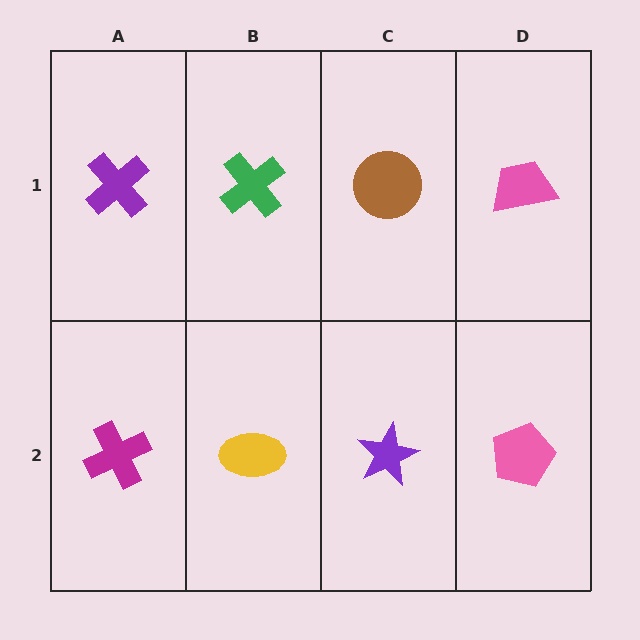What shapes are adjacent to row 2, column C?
A brown circle (row 1, column C), a yellow ellipse (row 2, column B), a pink pentagon (row 2, column D).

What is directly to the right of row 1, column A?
A green cross.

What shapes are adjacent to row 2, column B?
A green cross (row 1, column B), a magenta cross (row 2, column A), a purple star (row 2, column C).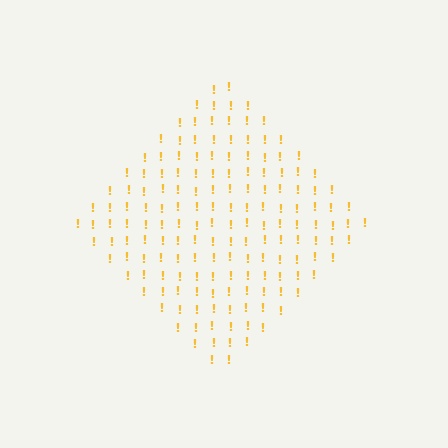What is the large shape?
The large shape is a diamond.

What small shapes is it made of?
It is made of small exclamation marks.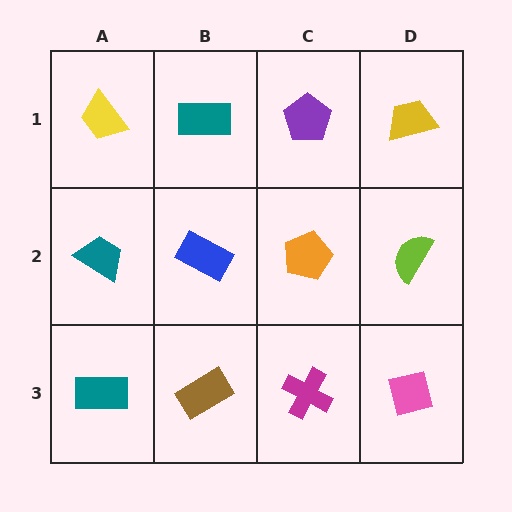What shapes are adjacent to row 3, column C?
An orange pentagon (row 2, column C), a brown rectangle (row 3, column B), a pink square (row 3, column D).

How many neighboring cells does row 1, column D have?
2.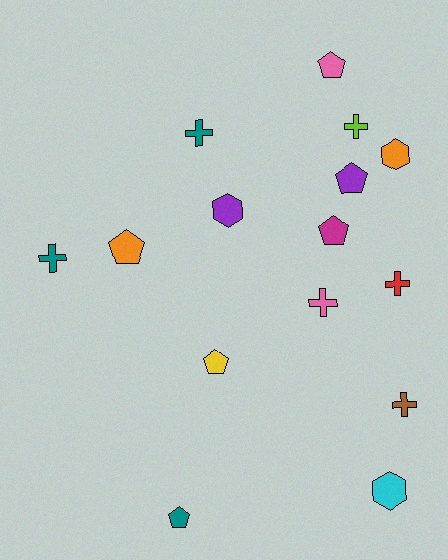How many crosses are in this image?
There are 6 crosses.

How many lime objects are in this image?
There is 1 lime object.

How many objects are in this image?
There are 15 objects.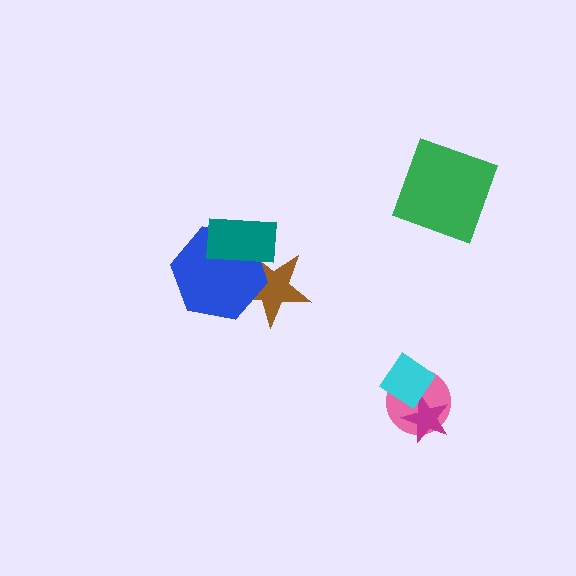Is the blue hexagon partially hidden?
Yes, it is partially covered by another shape.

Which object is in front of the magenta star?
The cyan diamond is in front of the magenta star.